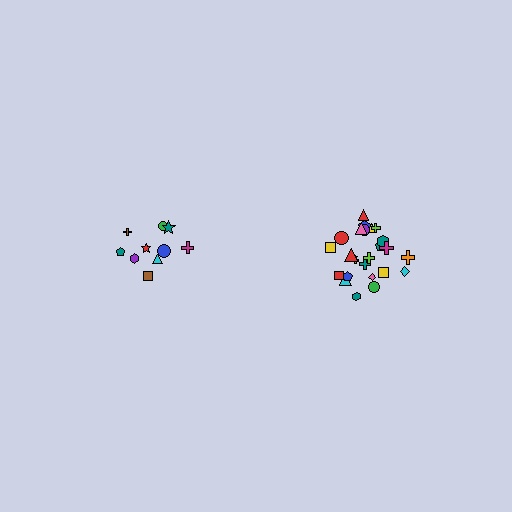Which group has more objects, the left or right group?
The right group.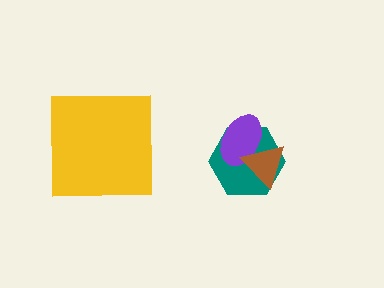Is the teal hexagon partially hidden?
Yes, it is partially covered by another shape.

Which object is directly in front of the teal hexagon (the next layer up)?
The purple ellipse is directly in front of the teal hexagon.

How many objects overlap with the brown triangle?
2 objects overlap with the brown triangle.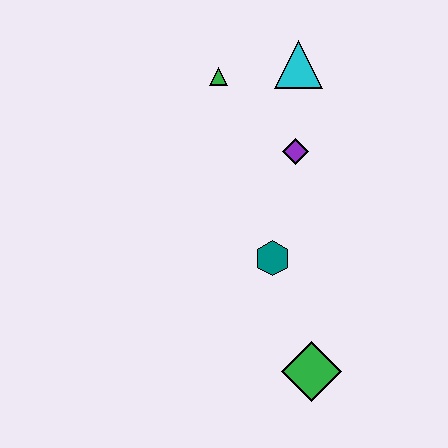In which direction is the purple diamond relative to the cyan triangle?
The purple diamond is below the cyan triangle.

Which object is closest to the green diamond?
The teal hexagon is closest to the green diamond.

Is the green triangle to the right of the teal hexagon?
No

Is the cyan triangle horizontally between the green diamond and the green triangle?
Yes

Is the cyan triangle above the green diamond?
Yes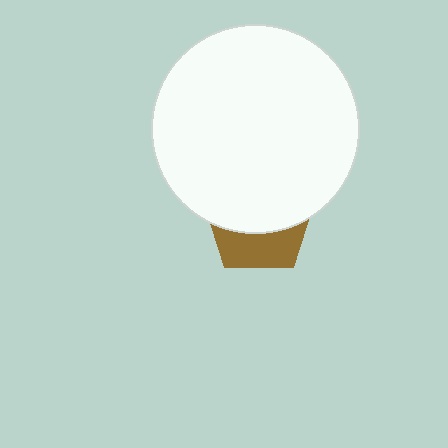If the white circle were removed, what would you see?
You would see the complete brown pentagon.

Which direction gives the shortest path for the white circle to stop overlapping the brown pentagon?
Moving up gives the shortest separation.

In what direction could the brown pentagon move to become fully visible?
The brown pentagon could move down. That would shift it out from behind the white circle entirely.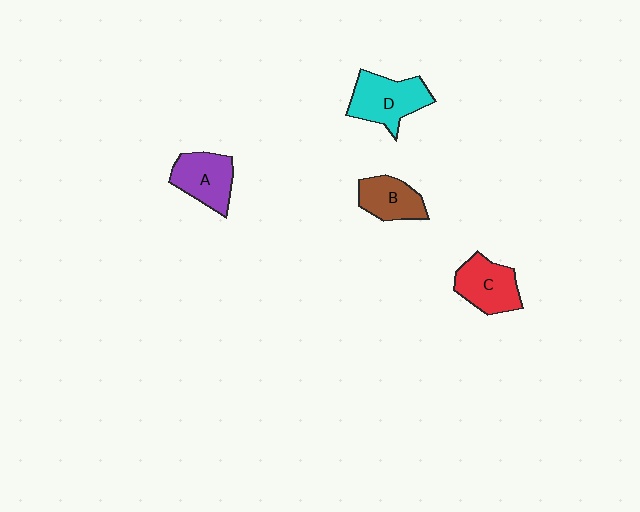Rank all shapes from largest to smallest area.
From largest to smallest: D (cyan), C (red), A (purple), B (brown).